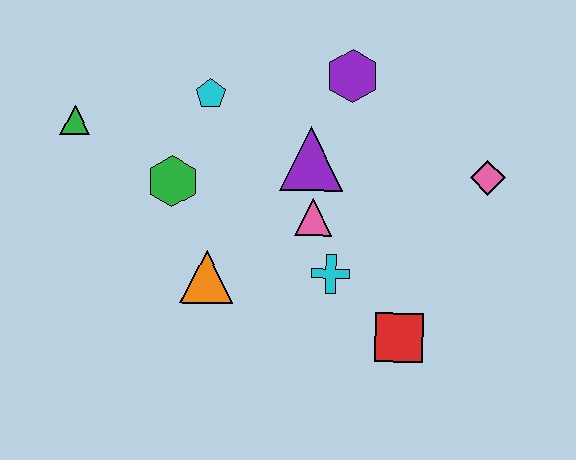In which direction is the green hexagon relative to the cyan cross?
The green hexagon is to the left of the cyan cross.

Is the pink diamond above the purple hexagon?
No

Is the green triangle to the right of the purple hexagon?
No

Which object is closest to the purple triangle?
The pink triangle is closest to the purple triangle.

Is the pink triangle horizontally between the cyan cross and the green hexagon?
Yes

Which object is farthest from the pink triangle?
The green triangle is farthest from the pink triangle.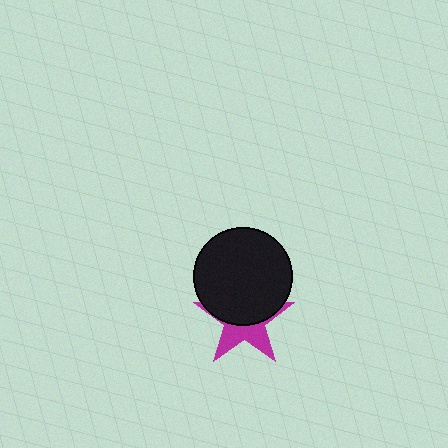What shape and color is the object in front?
The object in front is a black circle.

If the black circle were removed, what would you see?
You would see the complete magenta star.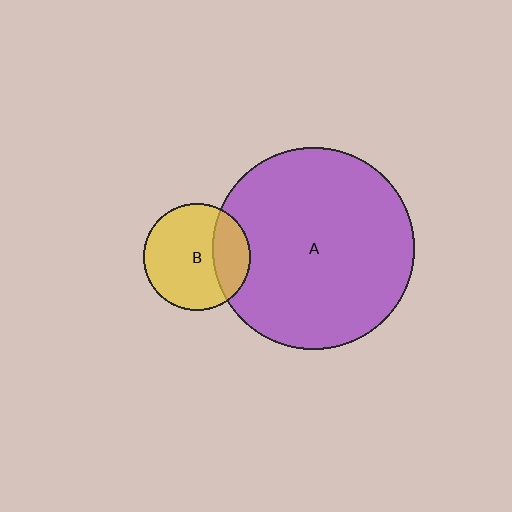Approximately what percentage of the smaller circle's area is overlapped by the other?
Approximately 25%.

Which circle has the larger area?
Circle A (purple).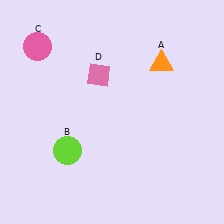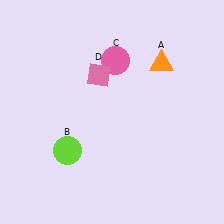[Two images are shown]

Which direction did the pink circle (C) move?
The pink circle (C) moved right.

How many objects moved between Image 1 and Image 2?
1 object moved between the two images.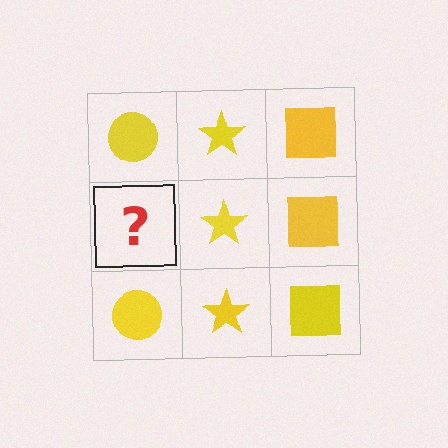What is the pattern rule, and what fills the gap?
The rule is that each column has a consistent shape. The gap should be filled with a yellow circle.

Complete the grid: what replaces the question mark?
The question mark should be replaced with a yellow circle.